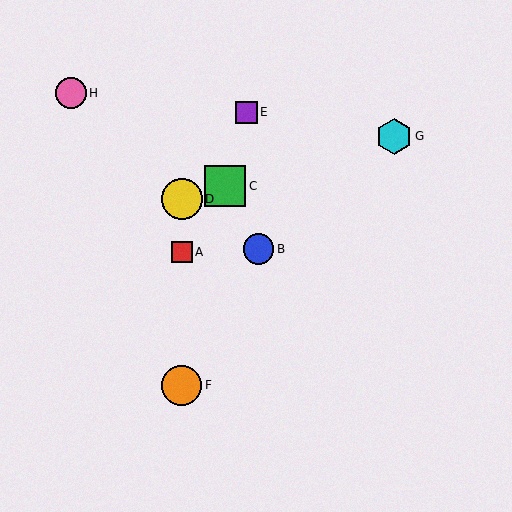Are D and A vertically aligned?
Yes, both are at x≈182.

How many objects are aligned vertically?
3 objects (A, D, F) are aligned vertically.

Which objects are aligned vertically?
Objects A, D, F are aligned vertically.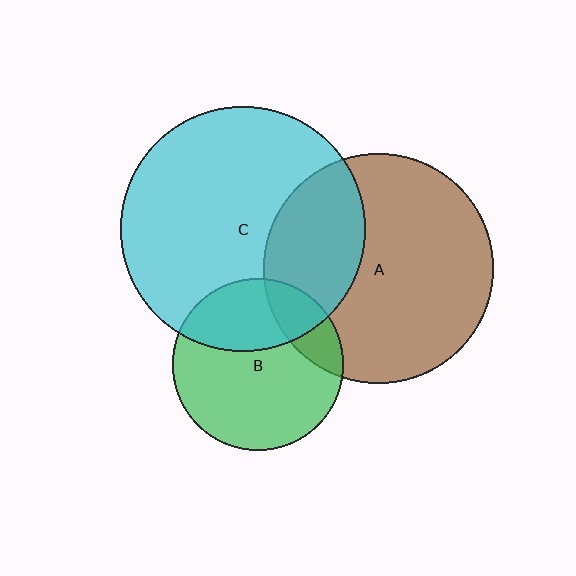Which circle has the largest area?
Circle C (cyan).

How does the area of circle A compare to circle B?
Approximately 1.8 times.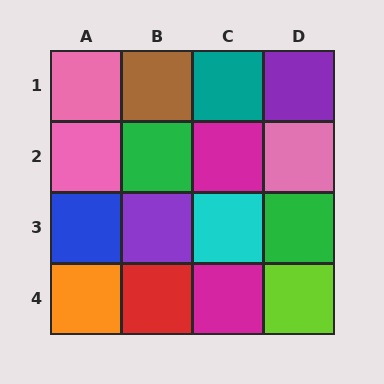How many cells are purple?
2 cells are purple.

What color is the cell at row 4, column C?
Magenta.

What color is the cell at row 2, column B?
Green.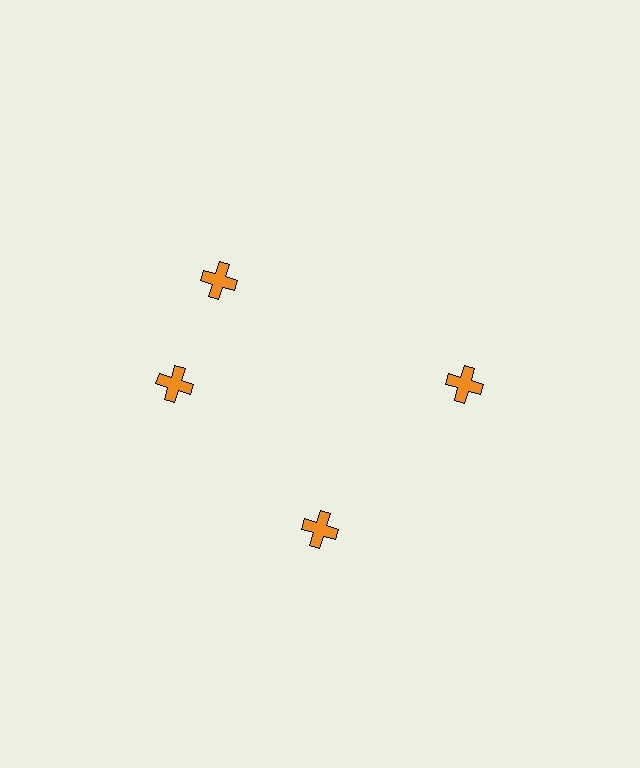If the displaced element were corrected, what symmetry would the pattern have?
It would have 4-fold rotational symmetry — the pattern would map onto itself every 90 degrees.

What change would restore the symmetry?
The symmetry would be restored by rotating it back into even spacing with its neighbors so that all 4 crosses sit at equal angles and equal distance from the center.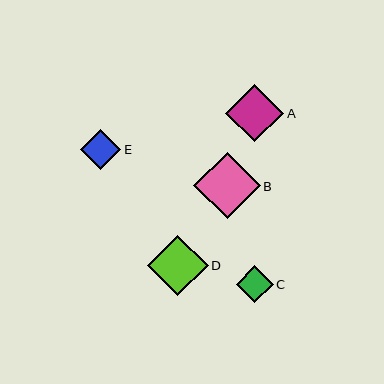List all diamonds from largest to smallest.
From largest to smallest: B, D, A, E, C.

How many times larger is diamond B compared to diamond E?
Diamond B is approximately 1.7 times the size of diamond E.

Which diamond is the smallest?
Diamond C is the smallest with a size of approximately 37 pixels.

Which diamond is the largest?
Diamond B is the largest with a size of approximately 67 pixels.